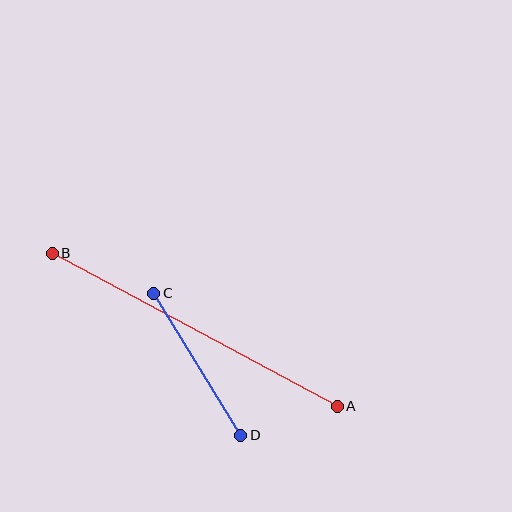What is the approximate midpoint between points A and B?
The midpoint is at approximately (195, 330) pixels.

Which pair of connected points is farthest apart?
Points A and B are farthest apart.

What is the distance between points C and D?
The distance is approximately 167 pixels.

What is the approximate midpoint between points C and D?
The midpoint is at approximately (197, 364) pixels.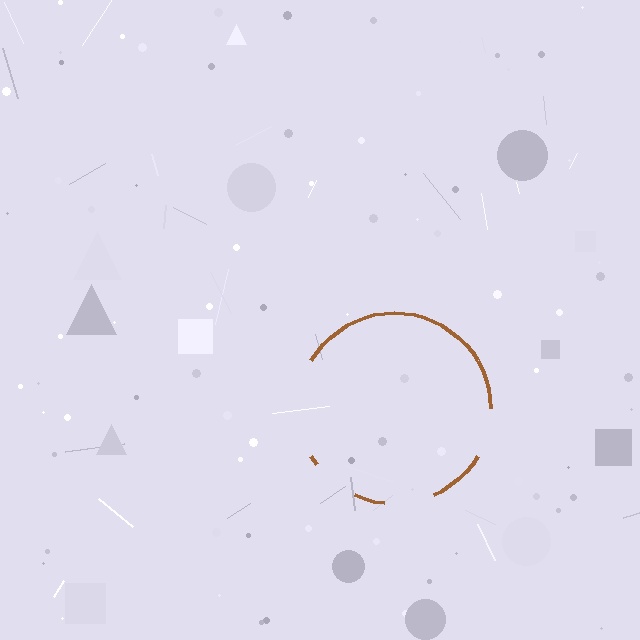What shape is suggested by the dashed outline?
The dashed outline suggests a circle.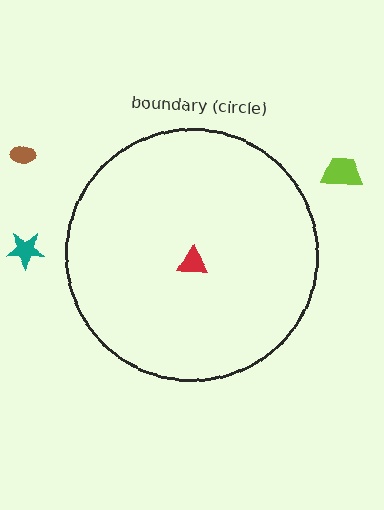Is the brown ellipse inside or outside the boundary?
Outside.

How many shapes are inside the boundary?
1 inside, 3 outside.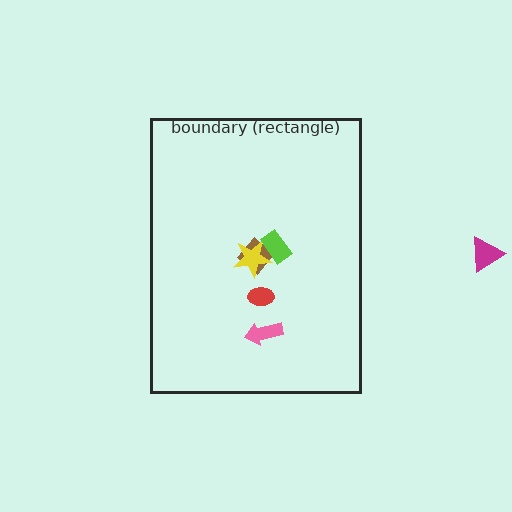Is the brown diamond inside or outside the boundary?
Inside.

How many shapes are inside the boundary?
5 inside, 1 outside.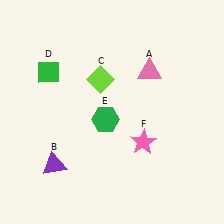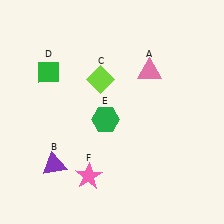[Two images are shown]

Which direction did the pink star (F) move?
The pink star (F) moved left.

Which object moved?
The pink star (F) moved left.